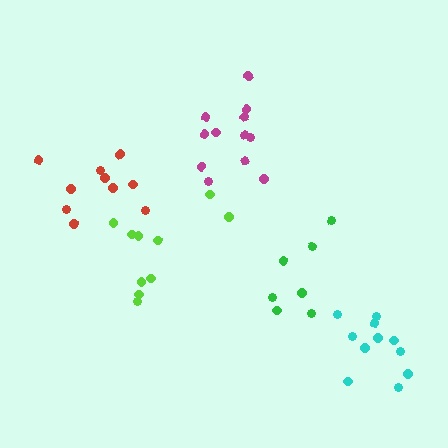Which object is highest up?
The magenta cluster is topmost.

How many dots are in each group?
Group 1: 10 dots, Group 2: 7 dots, Group 3: 13 dots, Group 4: 10 dots, Group 5: 11 dots (51 total).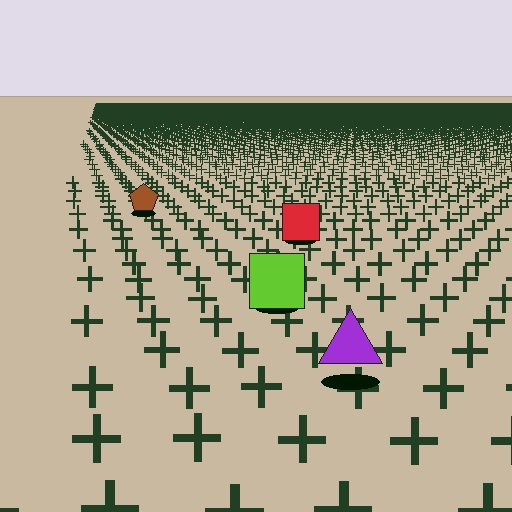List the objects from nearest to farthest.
From nearest to farthest: the purple triangle, the lime square, the red square, the brown pentagon.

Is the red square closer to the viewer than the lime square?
No. The lime square is closer — you can tell from the texture gradient: the ground texture is coarser near it.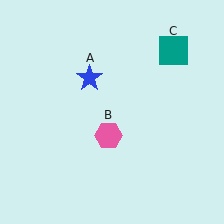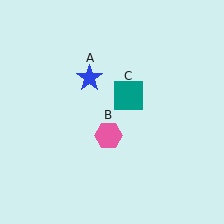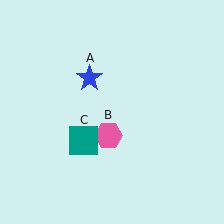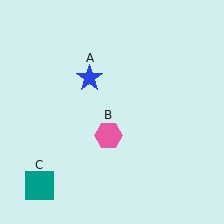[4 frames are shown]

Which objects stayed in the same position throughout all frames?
Blue star (object A) and pink hexagon (object B) remained stationary.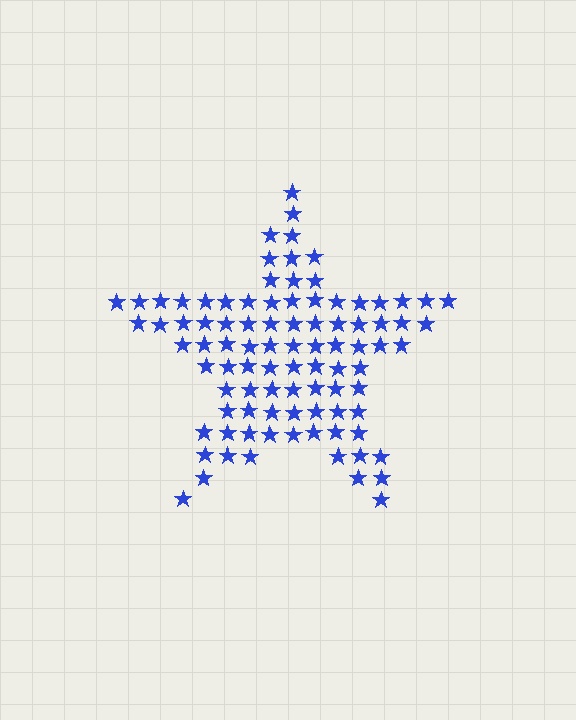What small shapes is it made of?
It is made of small stars.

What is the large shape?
The large shape is a star.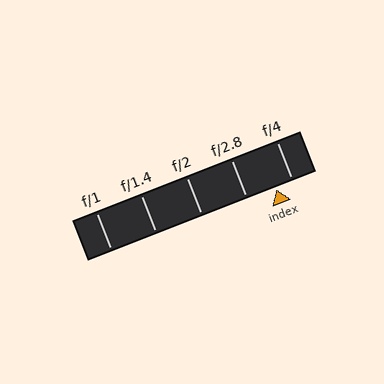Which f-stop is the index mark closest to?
The index mark is closest to f/4.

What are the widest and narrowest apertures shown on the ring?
The widest aperture shown is f/1 and the narrowest is f/4.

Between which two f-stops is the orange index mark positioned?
The index mark is between f/2.8 and f/4.